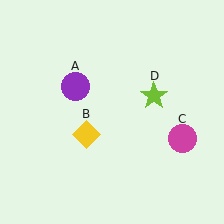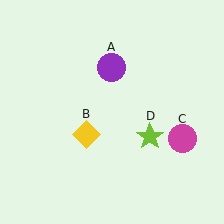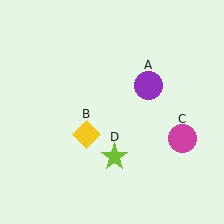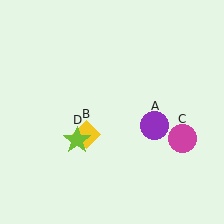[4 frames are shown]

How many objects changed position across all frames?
2 objects changed position: purple circle (object A), lime star (object D).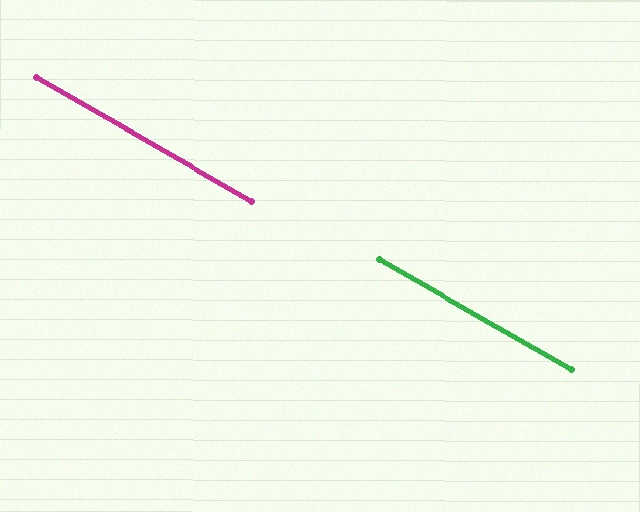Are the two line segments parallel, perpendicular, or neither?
Parallel — their directions differ by only 0.1°.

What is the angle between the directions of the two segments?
Approximately 0 degrees.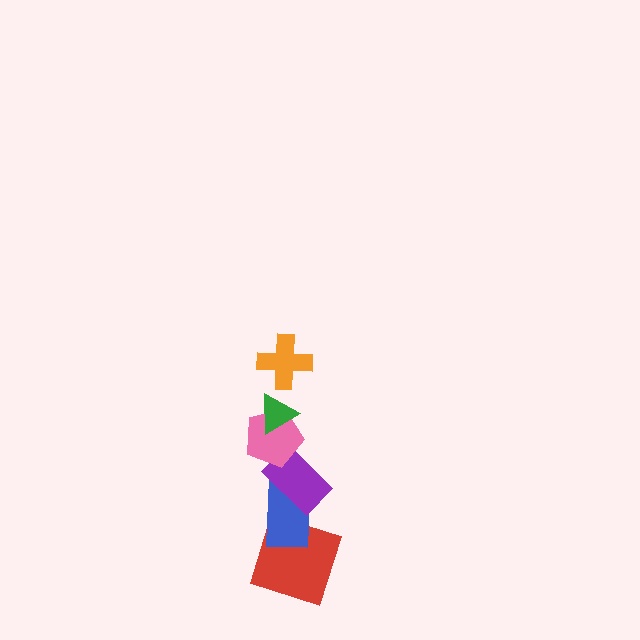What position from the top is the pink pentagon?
The pink pentagon is 3rd from the top.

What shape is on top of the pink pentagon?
The green triangle is on top of the pink pentagon.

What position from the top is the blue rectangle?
The blue rectangle is 5th from the top.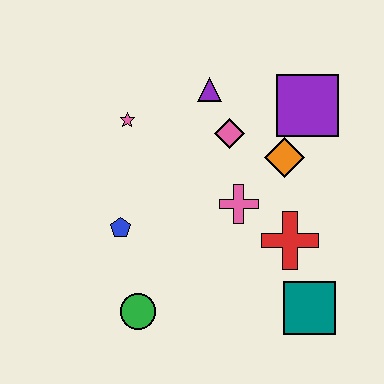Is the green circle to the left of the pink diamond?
Yes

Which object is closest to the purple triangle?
The pink diamond is closest to the purple triangle.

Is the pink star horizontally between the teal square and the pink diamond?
No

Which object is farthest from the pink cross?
The green circle is farthest from the pink cross.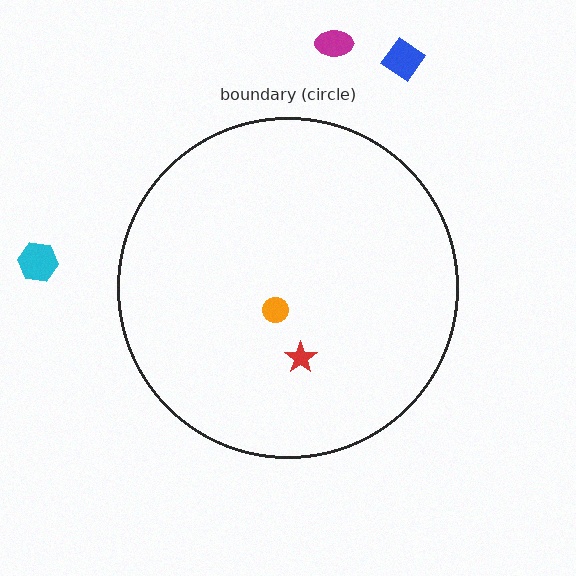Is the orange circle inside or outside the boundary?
Inside.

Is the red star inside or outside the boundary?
Inside.